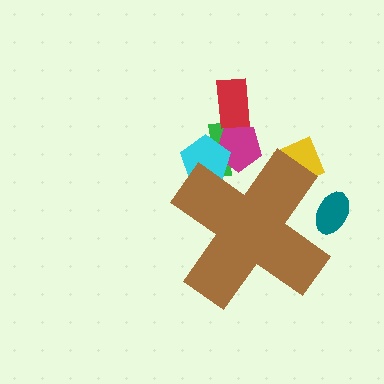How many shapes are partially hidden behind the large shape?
5 shapes are partially hidden.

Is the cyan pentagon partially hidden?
Yes, the cyan pentagon is partially hidden behind the brown cross.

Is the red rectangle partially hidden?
No, the red rectangle is fully visible.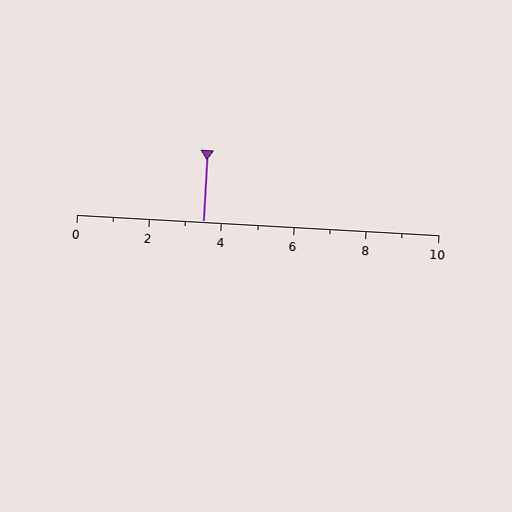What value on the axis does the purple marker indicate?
The marker indicates approximately 3.5.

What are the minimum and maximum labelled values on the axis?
The axis runs from 0 to 10.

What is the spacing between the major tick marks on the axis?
The major ticks are spaced 2 apart.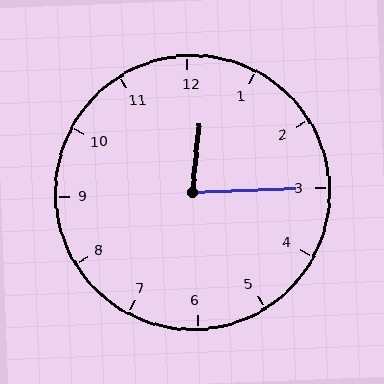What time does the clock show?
12:15.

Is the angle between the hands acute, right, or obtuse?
It is acute.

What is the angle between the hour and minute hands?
Approximately 82 degrees.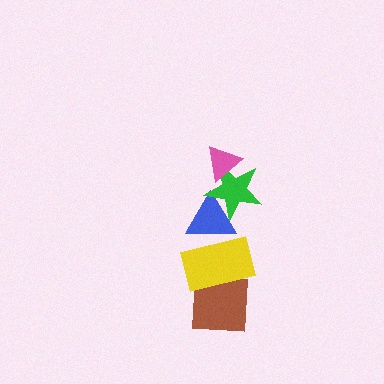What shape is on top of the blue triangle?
The green star is on top of the blue triangle.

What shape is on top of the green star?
The pink triangle is on top of the green star.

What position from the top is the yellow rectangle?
The yellow rectangle is 4th from the top.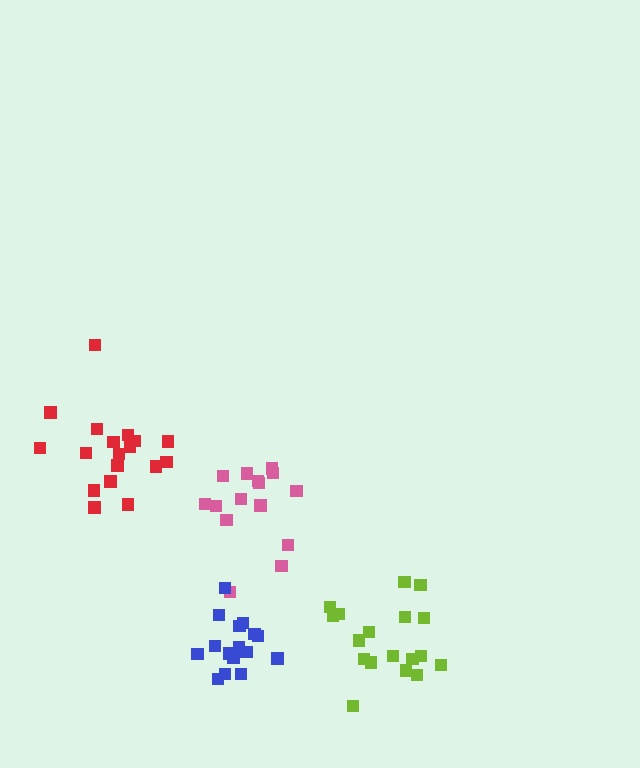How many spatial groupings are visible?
There are 4 spatial groupings.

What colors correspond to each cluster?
The clusters are colored: pink, red, lime, blue.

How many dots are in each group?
Group 1: 15 dots, Group 2: 18 dots, Group 3: 18 dots, Group 4: 16 dots (67 total).